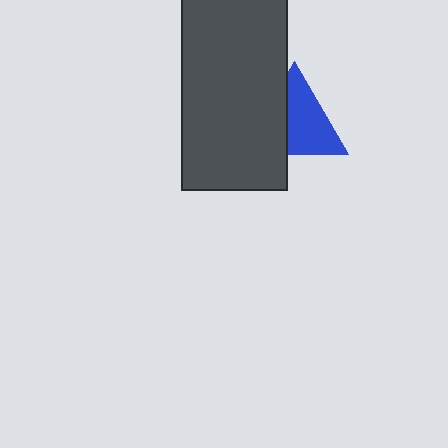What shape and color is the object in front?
The object in front is a dark gray rectangle.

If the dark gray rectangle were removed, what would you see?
You would see the complete blue triangle.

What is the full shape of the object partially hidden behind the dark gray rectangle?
The partially hidden object is a blue triangle.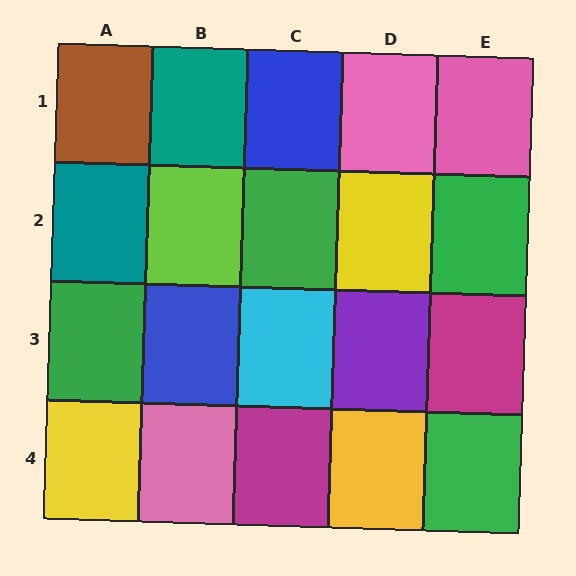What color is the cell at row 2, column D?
Yellow.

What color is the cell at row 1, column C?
Blue.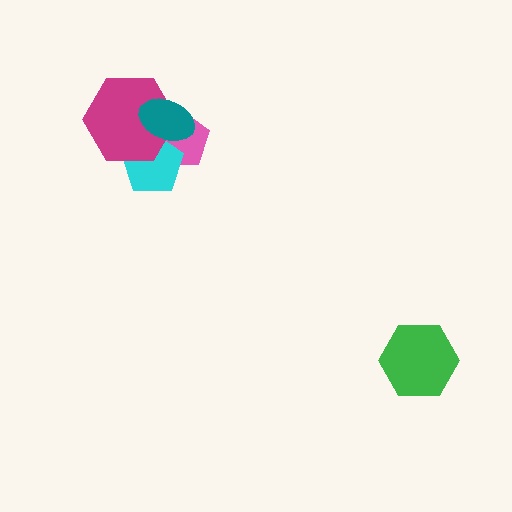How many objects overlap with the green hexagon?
0 objects overlap with the green hexagon.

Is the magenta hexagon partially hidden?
Yes, it is partially covered by another shape.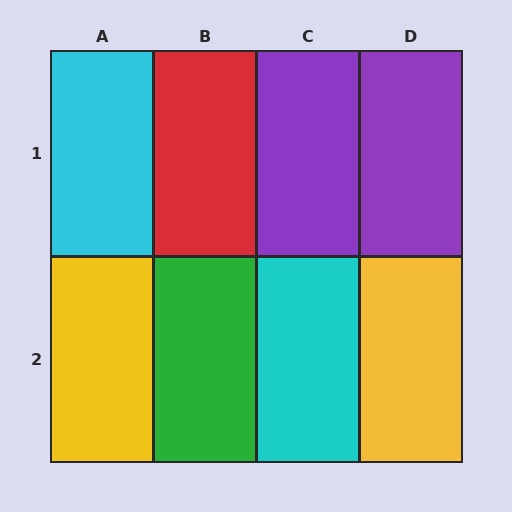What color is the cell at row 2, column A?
Yellow.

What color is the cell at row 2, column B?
Green.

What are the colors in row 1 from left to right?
Cyan, red, purple, purple.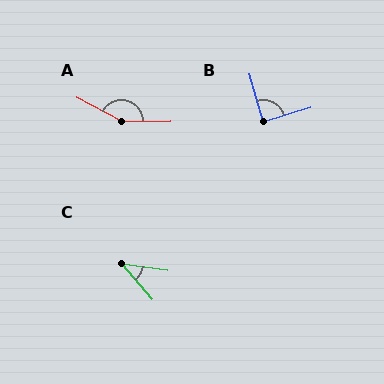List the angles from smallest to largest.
C (42°), B (89°), A (152°).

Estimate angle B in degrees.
Approximately 89 degrees.